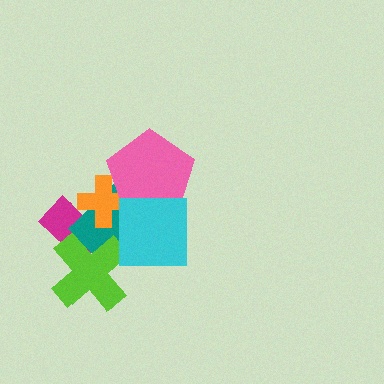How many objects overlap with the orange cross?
4 objects overlap with the orange cross.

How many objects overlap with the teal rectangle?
5 objects overlap with the teal rectangle.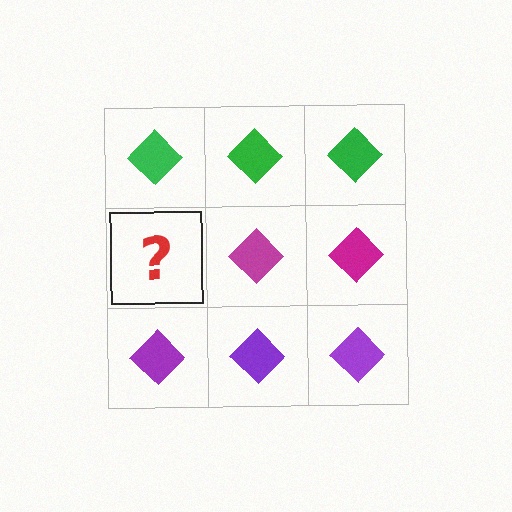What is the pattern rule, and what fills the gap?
The rule is that each row has a consistent color. The gap should be filled with a magenta diamond.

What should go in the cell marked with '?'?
The missing cell should contain a magenta diamond.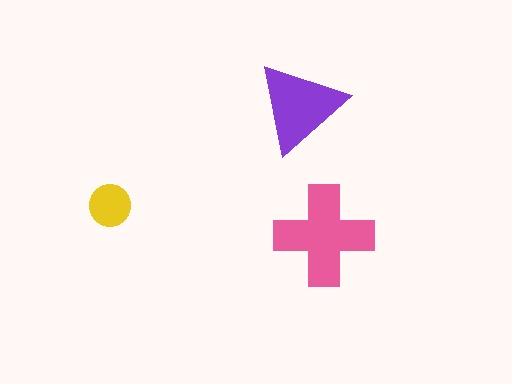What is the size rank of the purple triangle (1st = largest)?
2nd.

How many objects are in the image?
There are 3 objects in the image.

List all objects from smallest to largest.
The yellow circle, the purple triangle, the pink cross.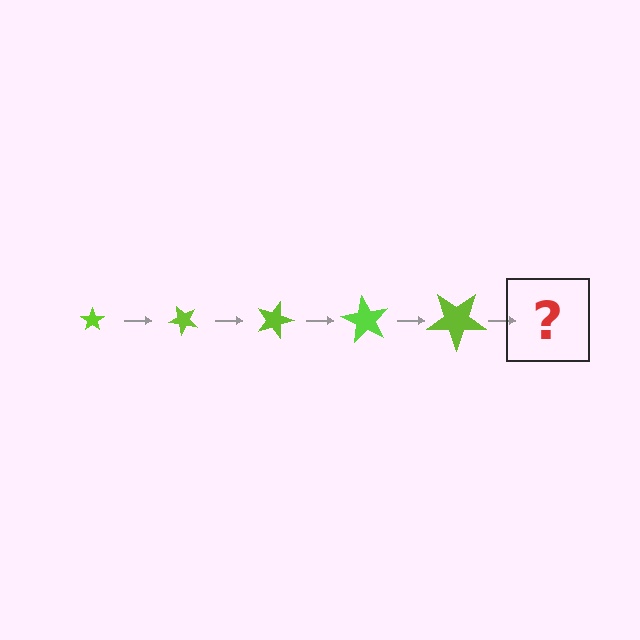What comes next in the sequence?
The next element should be a star, larger than the previous one and rotated 225 degrees from the start.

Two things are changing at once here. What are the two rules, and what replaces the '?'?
The two rules are that the star grows larger each step and it rotates 45 degrees each step. The '?' should be a star, larger than the previous one and rotated 225 degrees from the start.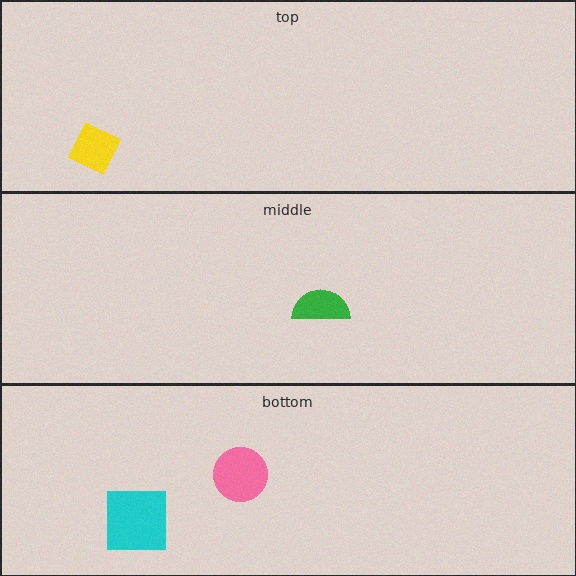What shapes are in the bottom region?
The pink circle, the cyan square.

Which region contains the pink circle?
The bottom region.